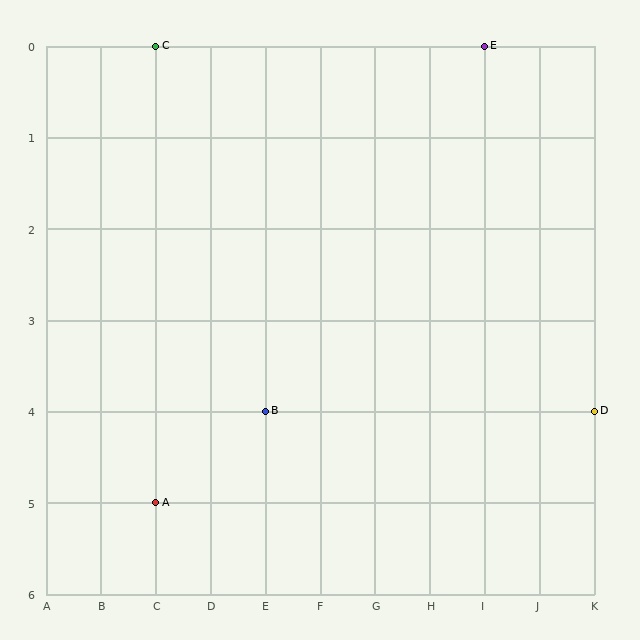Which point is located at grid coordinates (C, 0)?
Point C is at (C, 0).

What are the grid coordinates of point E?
Point E is at grid coordinates (I, 0).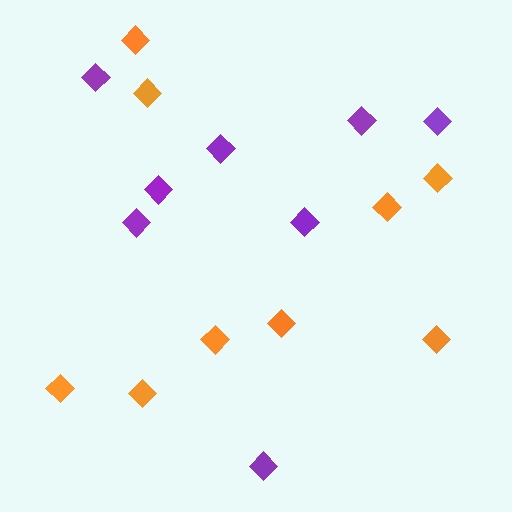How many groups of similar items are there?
There are 2 groups: one group of purple diamonds (8) and one group of orange diamonds (9).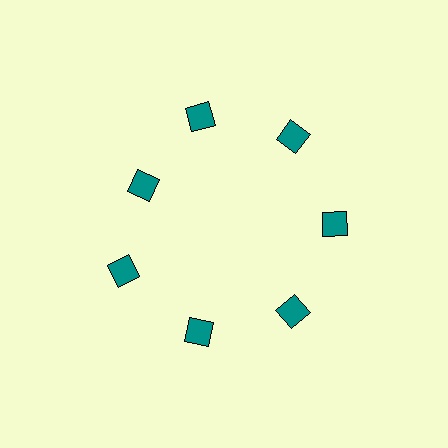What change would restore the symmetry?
The symmetry would be restored by moving it outward, back onto the ring so that all 7 squares sit at equal angles and equal distance from the center.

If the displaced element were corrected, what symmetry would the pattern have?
It would have 7-fold rotational symmetry — the pattern would map onto itself every 51 degrees.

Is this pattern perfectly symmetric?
No. The 7 teal squares are arranged in a ring, but one element near the 10 o'clock position is pulled inward toward the center, breaking the 7-fold rotational symmetry.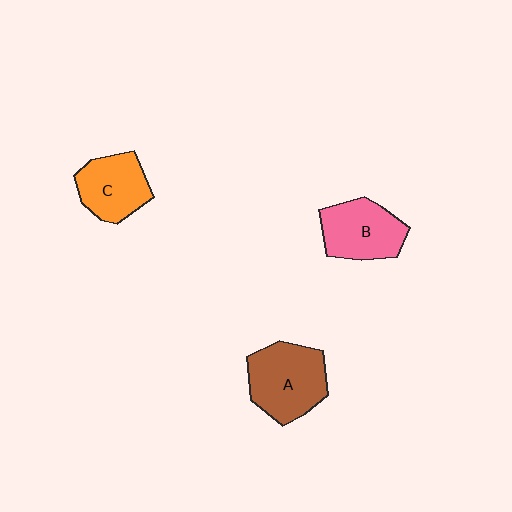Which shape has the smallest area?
Shape C (orange).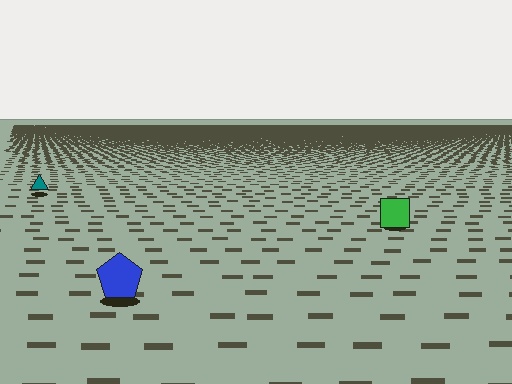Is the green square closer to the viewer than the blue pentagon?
No. The blue pentagon is closer — you can tell from the texture gradient: the ground texture is coarser near it.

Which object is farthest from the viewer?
The teal triangle is farthest from the viewer. It appears smaller and the ground texture around it is denser.